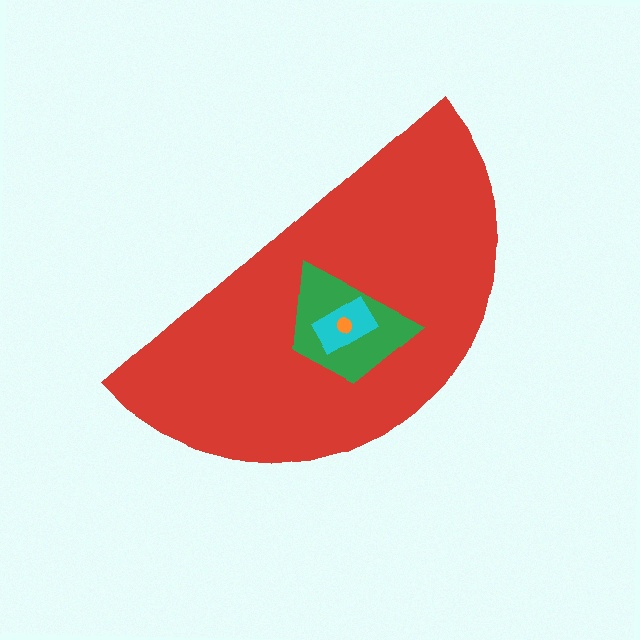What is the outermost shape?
The red semicircle.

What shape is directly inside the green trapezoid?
The cyan rectangle.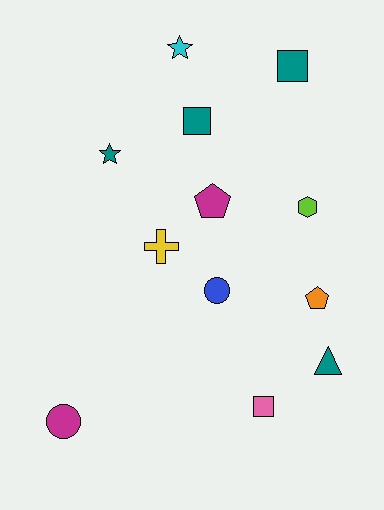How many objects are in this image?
There are 12 objects.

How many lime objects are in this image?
There is 1 lime object.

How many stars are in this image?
There are 2 stars.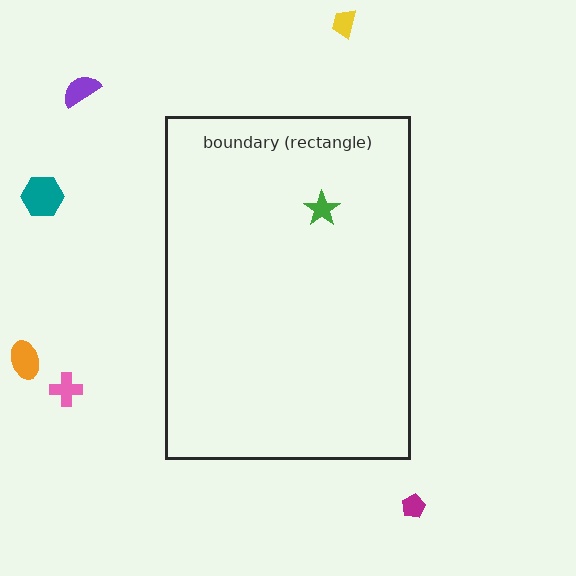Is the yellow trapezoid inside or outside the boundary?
Outside.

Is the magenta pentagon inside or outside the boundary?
Outside.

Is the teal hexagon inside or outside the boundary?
Outside.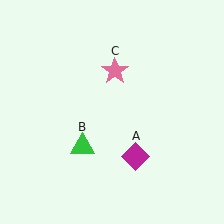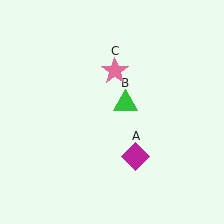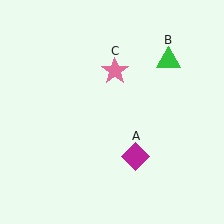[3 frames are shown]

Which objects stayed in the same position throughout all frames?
Magenta diamond (object A) and pink star (object C) remained stationary.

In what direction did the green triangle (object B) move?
The green triangle (object B) moved up and to the right.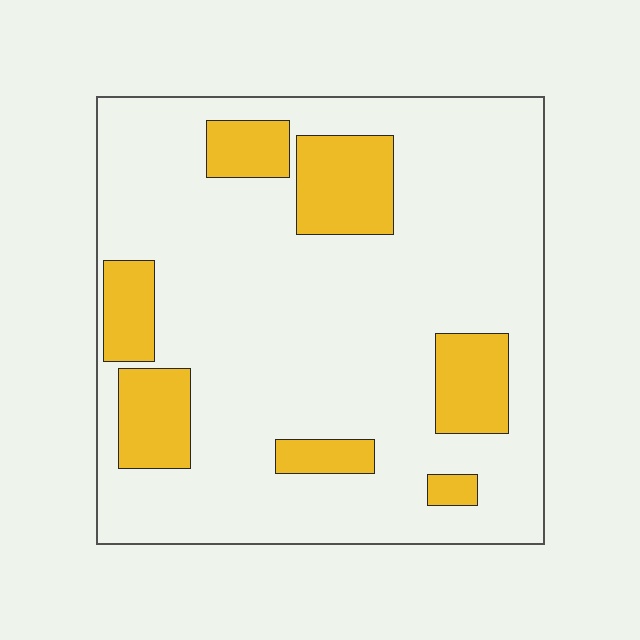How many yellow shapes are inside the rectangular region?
7.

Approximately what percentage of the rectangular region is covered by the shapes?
Approximately 20%.